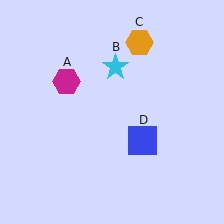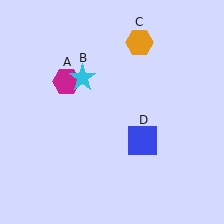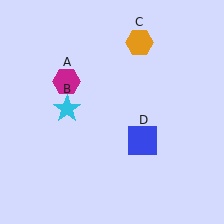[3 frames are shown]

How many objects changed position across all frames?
1 object changed position: cyan star (object B).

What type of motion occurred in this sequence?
The cyan star (object B) rotated counterclockwise around the center of the scene.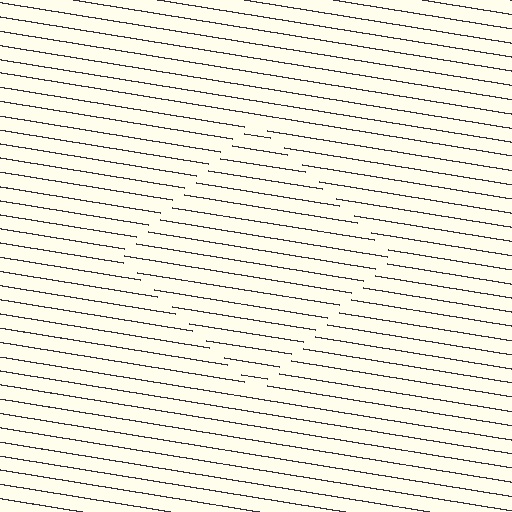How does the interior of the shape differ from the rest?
The interior of the shape contains the same grating, shifted by half a period — the contour is defined by the phase discontinuity where line-ends from the inner and outer gratings abut.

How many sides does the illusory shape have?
4 sides — the line-ends trace a square.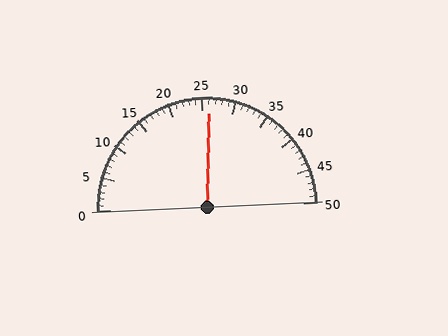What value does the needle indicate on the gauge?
The needle indicates approximately 26.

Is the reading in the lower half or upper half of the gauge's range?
The reading is in the upper half of the range (0 to 50).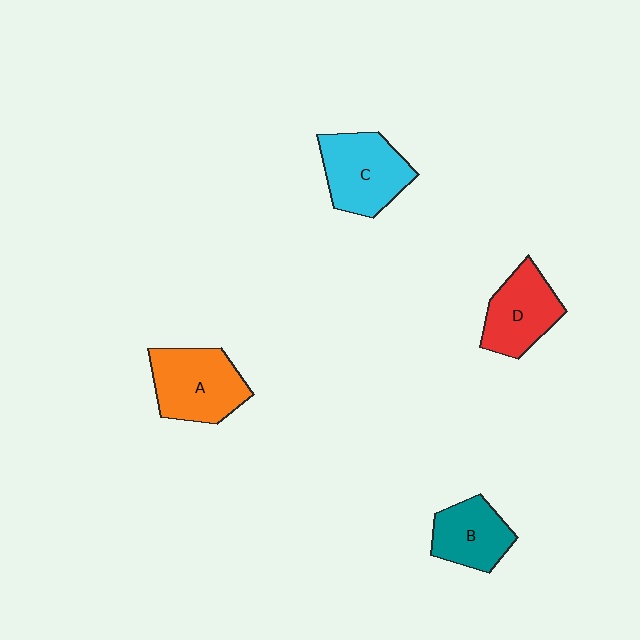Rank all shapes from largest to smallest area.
From largest to smallest: A (orange), C (cyan), D (red), B (teal).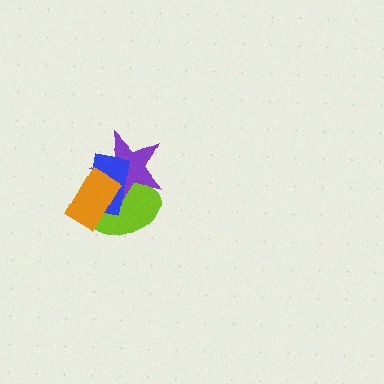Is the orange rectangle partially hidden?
No, no other shape covers it.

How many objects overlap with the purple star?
3 objects overlap with the purple star.